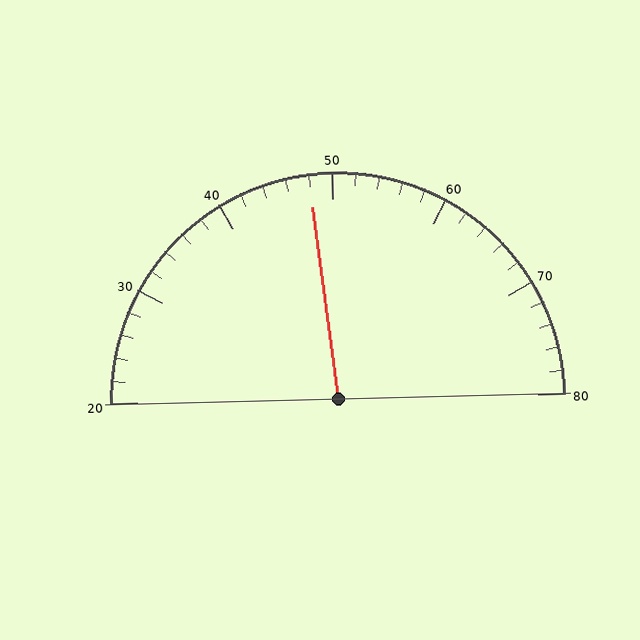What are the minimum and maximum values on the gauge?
The gauge ranges from 20 to 80.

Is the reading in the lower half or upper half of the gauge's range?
The reading is in the lower half of the range (20 to 80).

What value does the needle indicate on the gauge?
The needle indicates approximately 48.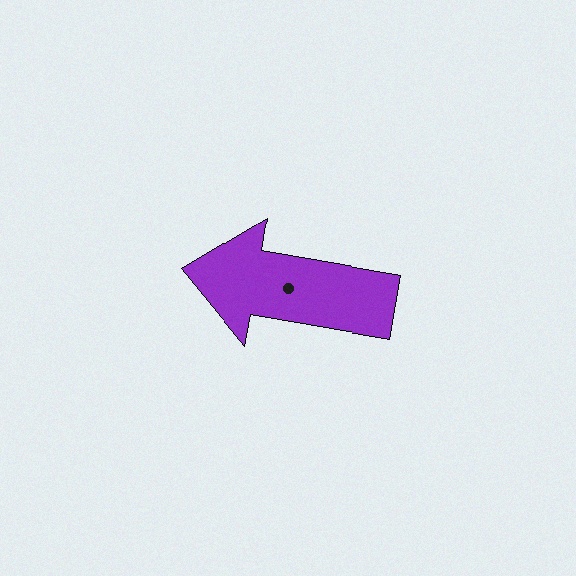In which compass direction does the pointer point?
West.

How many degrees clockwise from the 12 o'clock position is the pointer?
Approximately 280 degrees.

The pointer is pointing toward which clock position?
Roughly 9 o'clock.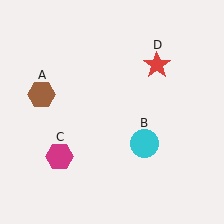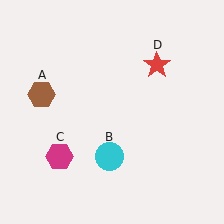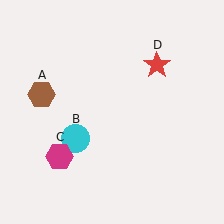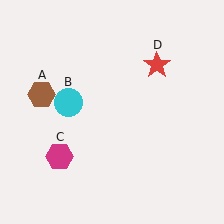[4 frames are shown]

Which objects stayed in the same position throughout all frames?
Brown hexagon (object A) and magenta hexagon (object C) and red star (object D) remained stationary.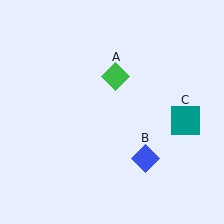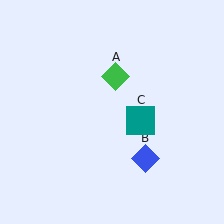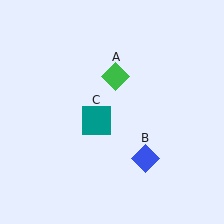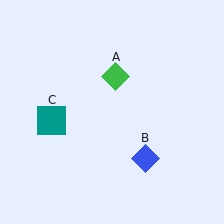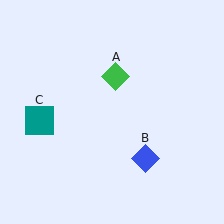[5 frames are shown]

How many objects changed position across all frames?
1 object changed position: teal square (object C).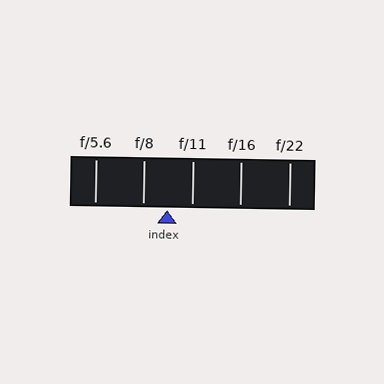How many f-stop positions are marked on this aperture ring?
There are 5 f-stop positions marked.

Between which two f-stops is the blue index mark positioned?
The index mark is between f/8 and f/11.